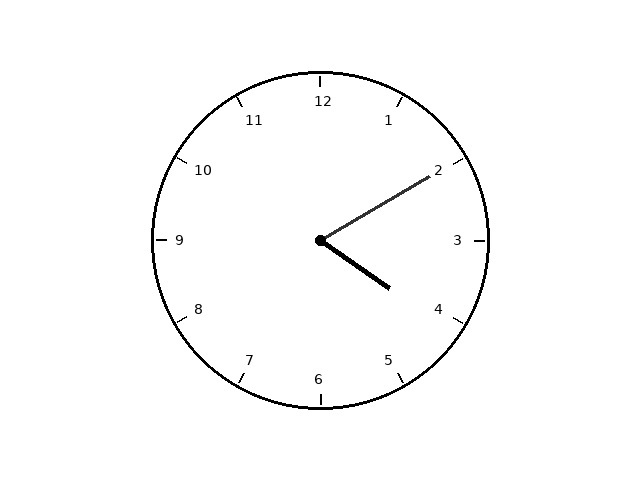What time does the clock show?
4:10.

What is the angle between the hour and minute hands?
Approximately 65 degrees.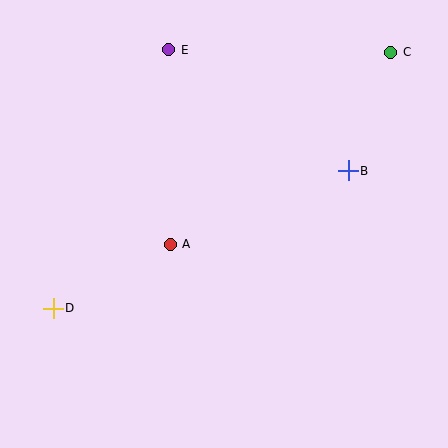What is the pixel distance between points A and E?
The distance between A and E is 194 pixels.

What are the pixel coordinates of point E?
Point E is at (169, 50).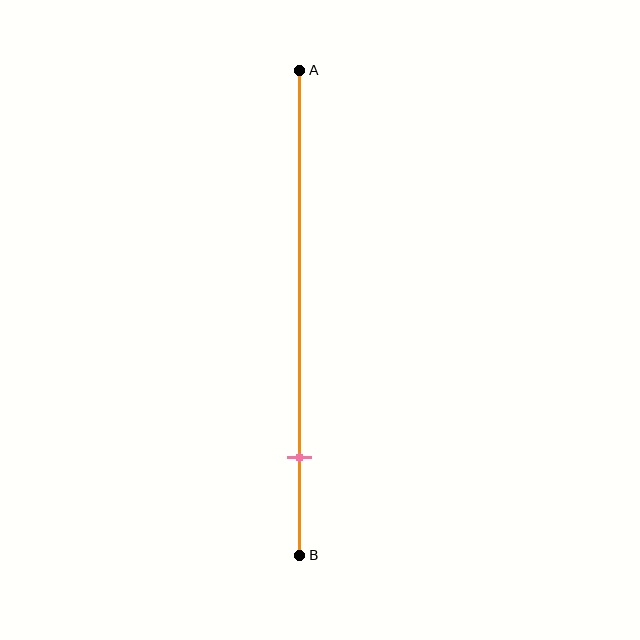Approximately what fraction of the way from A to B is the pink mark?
The pink mark is approximately 80% of the way from A to B.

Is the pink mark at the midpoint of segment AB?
No, the mark is at about 80% from A, not at the 50% midpoint.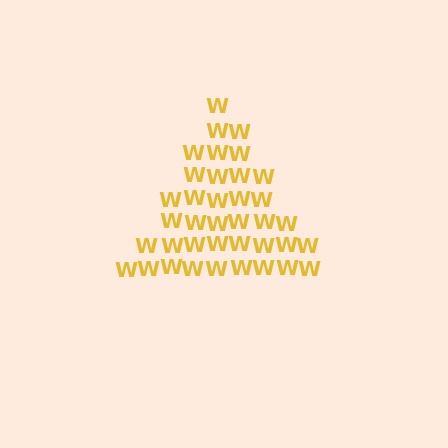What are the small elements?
The small elements are letter W's.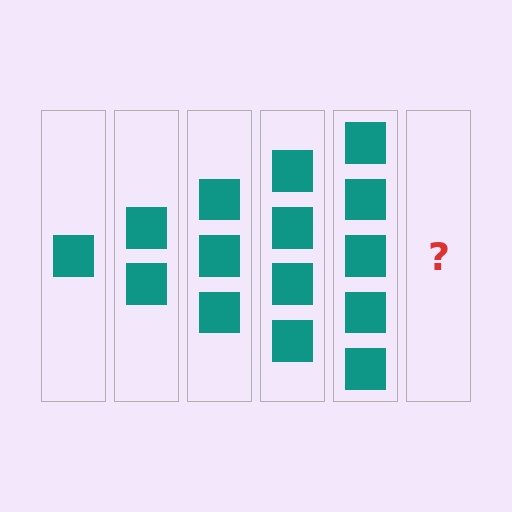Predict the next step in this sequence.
The next step is 6 squares.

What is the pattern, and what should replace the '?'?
The pattern is that each step adds one more square. The '?' should be 6 squares.